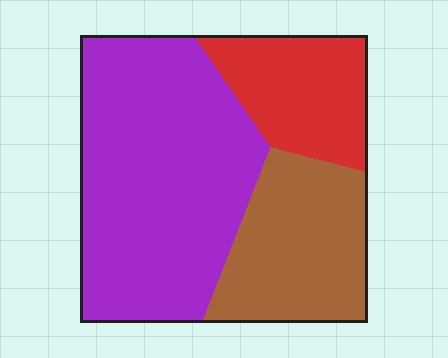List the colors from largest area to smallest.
From largest to smallest: purple, brown, red.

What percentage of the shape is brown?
Brown takes up about one quarter (1/4) of the shape.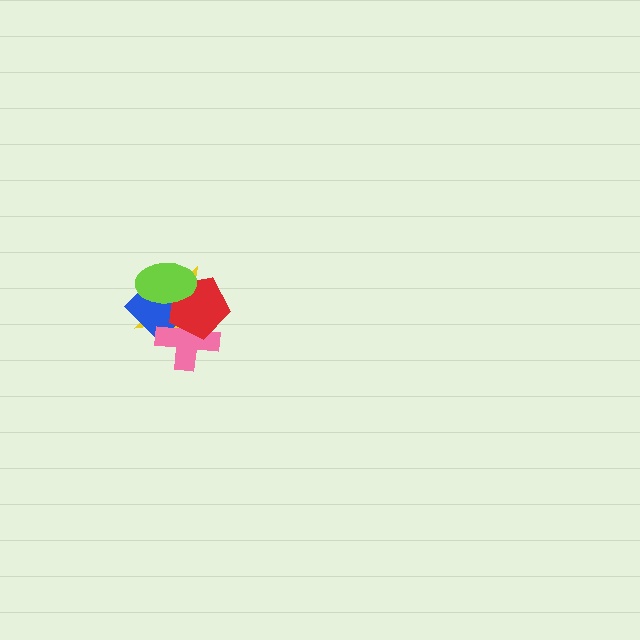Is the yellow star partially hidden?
Yes, it is partially covered by another shape.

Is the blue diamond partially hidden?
Yes, it is partially covered by another shape.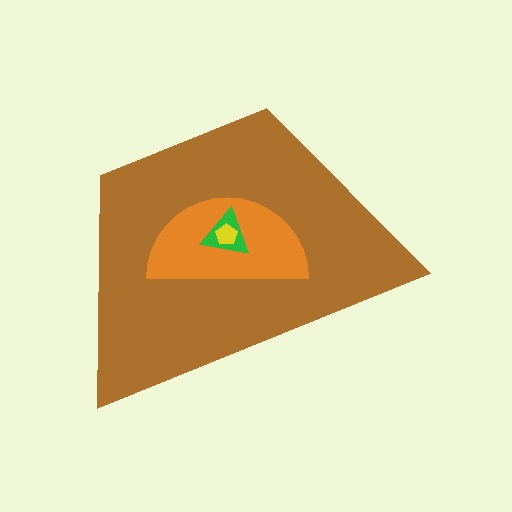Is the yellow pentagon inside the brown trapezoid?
Yes.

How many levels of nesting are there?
4.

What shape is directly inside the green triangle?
The yellow pentagon.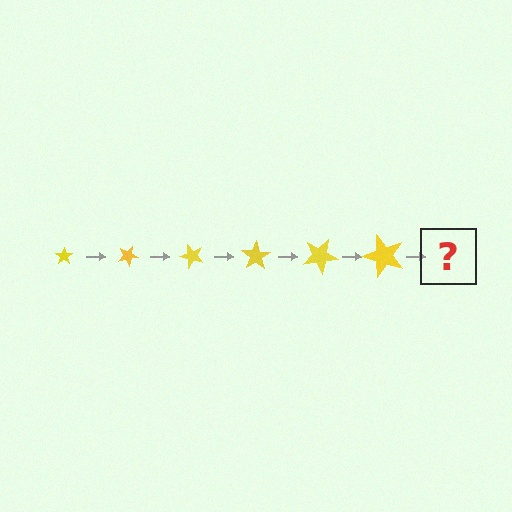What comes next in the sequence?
The next element should be a star, larger than the previous one and rotated 150 degrees from the start.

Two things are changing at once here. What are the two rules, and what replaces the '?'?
The two rules are that the star grows larger each step and it rotates 25 degrees each step. The '?' should be a star, larger than the previous one and rotated 150 degrees from the start.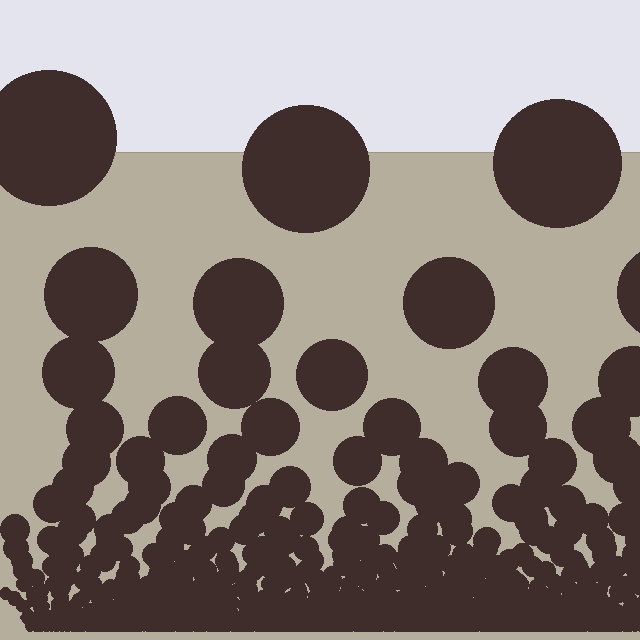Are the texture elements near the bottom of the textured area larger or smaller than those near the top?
Smaller. The gradient is inverted — elements near the bottom are smaller and denser.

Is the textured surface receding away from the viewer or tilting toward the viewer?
The surface appears to tilt toward the viewer. Texture elements get larger and sparser toward the top.